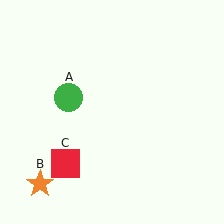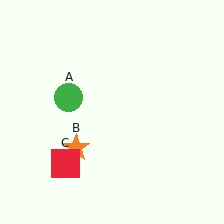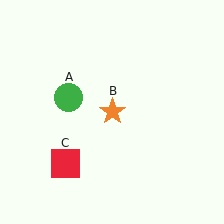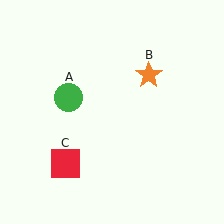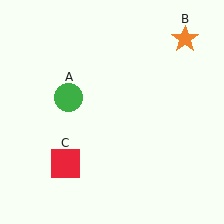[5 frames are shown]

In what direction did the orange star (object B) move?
The orange star (object B) moved up and to the right.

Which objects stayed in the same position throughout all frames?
Green circle (object A) and red square (object C) remained stationary.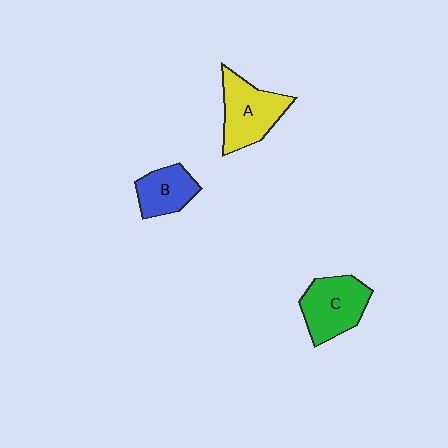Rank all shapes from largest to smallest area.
From largest to smallest: A (yellow), C (green), B (blue).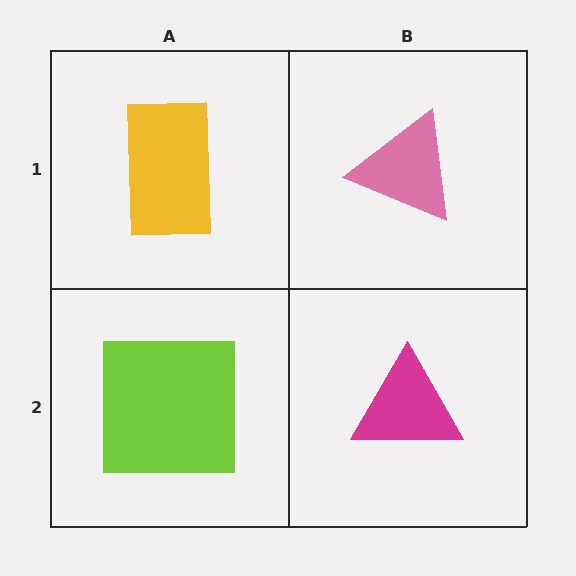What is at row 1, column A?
A yellow rectangle.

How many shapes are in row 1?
2 shapes.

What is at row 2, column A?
A lime square.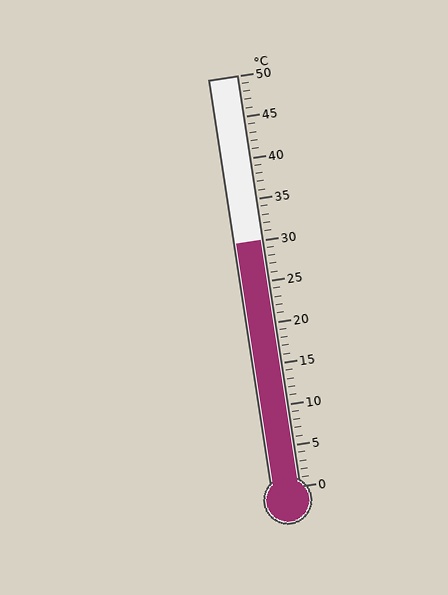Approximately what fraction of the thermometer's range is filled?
The thermometer is filled to approximately 60% of its range.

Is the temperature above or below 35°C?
The temperature is below 35°C.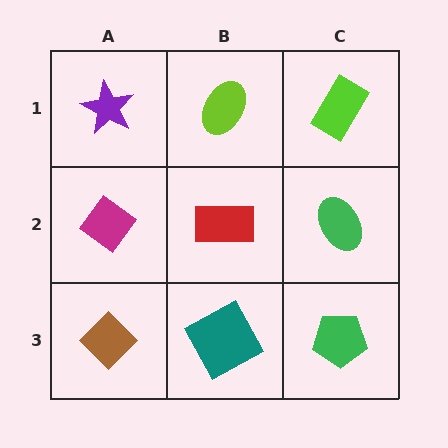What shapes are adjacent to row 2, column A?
A purple star (row 1, column A), a brown diamond (row 3, column A), a red rectangle (row 2, column B).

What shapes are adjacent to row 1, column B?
A red rectangle (row 2, column B), a purple star (row 1, column A), a lime rectangle (row 1, column C).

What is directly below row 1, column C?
A green ellipse.